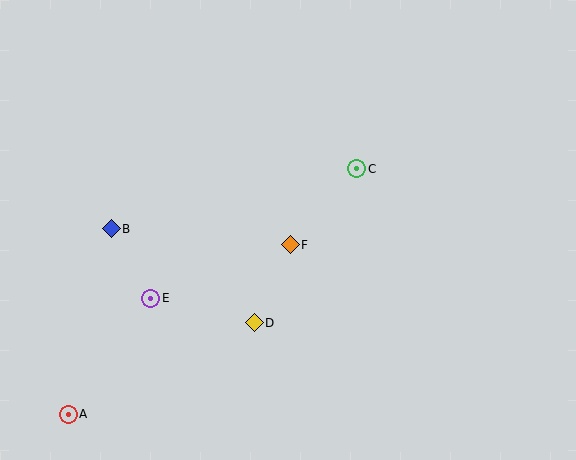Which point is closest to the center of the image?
Point F at (290, 245) is closest to the center.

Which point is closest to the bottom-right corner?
Point D is closest to the bottom-right corner.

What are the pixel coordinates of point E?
Point E is at (151, 298).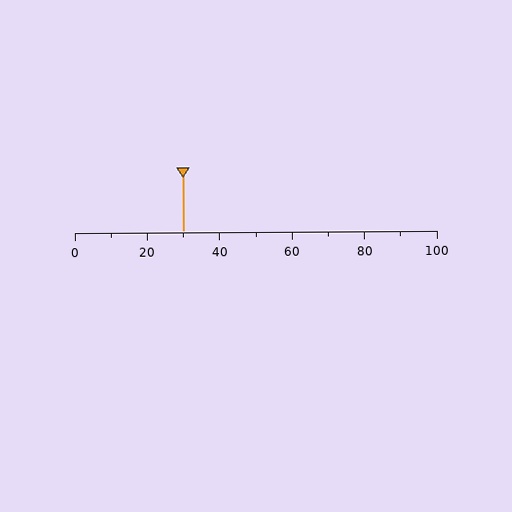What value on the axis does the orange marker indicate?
The marker indicates approximately 30.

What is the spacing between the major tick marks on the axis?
The major ticks are spaced 20 apart.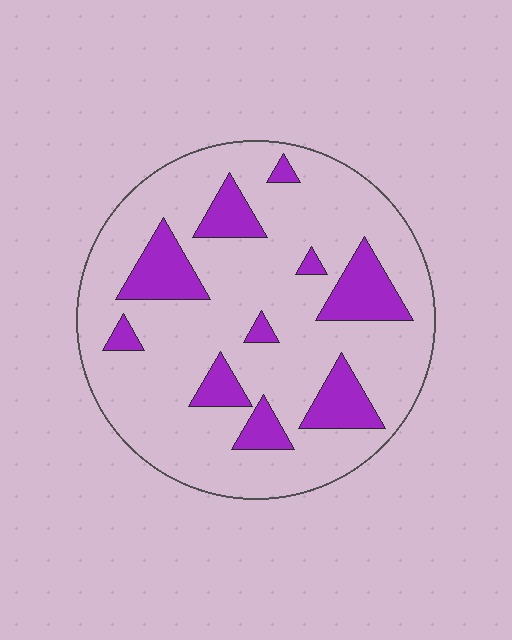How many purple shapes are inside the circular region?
10.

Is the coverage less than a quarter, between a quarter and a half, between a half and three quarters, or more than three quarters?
Less than a quarter.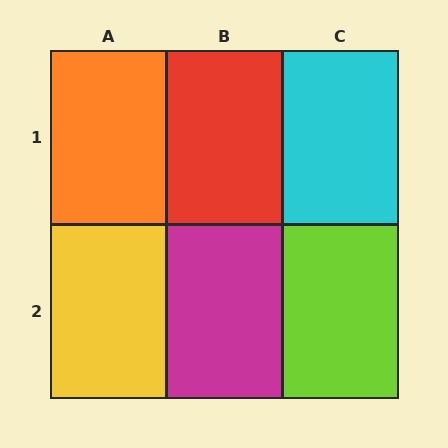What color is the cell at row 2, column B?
Magenta.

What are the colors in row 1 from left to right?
Orange, red, cyan.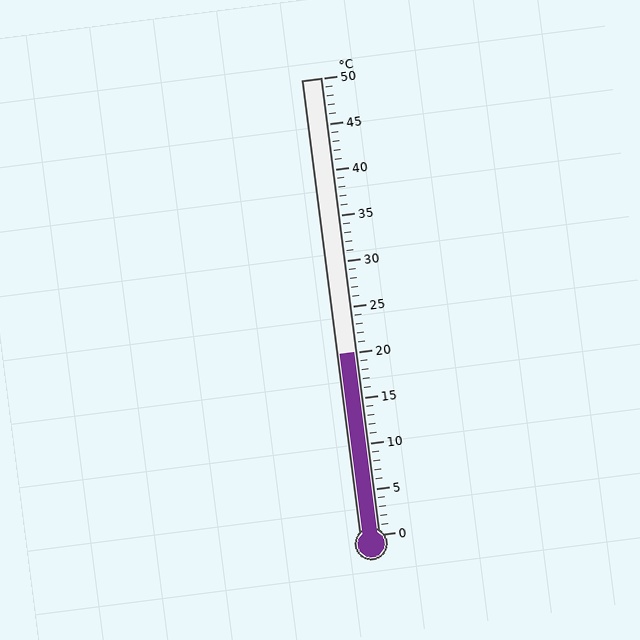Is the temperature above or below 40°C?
The temperature is below 40°C.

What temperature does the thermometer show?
The thermometer shows approximately 20°C.